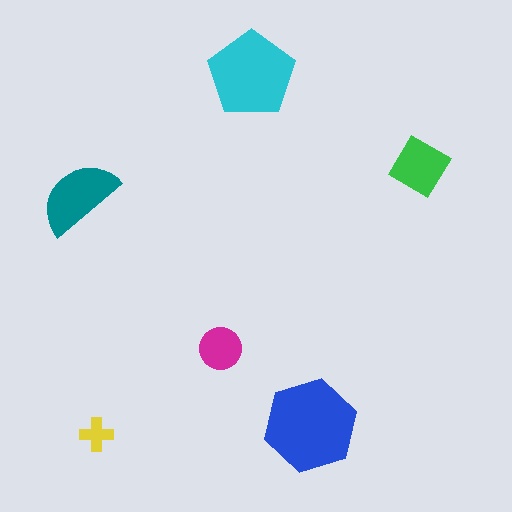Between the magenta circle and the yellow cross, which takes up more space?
The magenta circle.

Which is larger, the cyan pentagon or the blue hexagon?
The blue hexagon.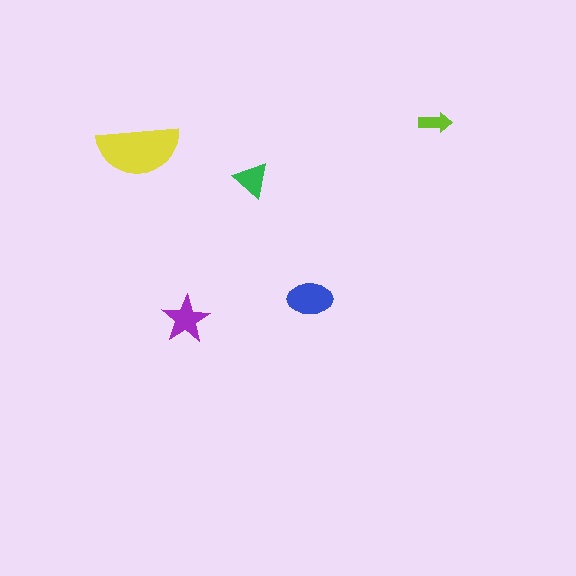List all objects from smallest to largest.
The lime arrow, the green triangle, the purple star, the blue ellipse, the yellow semicircle.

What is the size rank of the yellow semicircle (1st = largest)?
1st.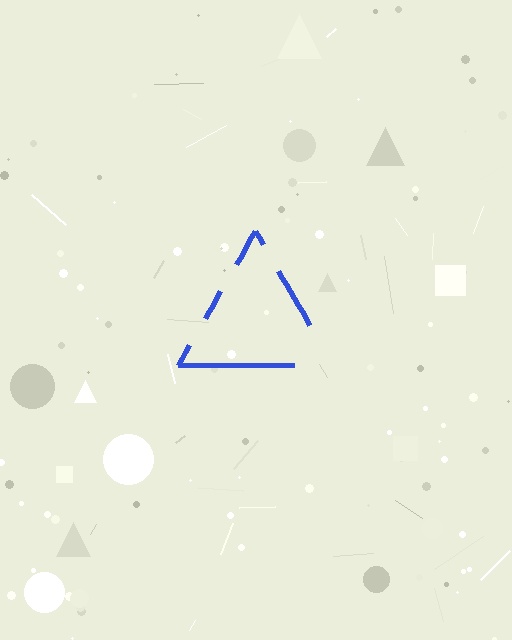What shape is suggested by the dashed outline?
The dashed outline suggests a triangle.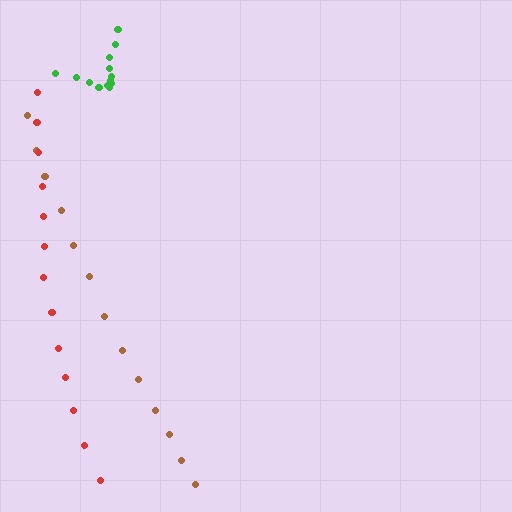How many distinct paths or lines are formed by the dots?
There are 3 distinct paths.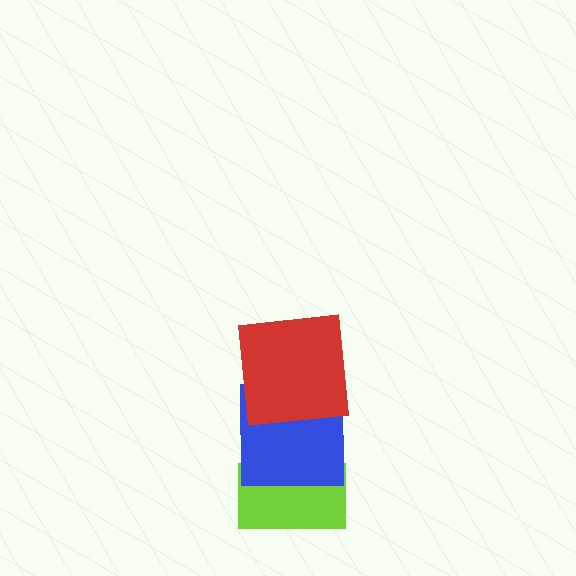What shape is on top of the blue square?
The red square is on top of the blue square.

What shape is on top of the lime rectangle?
The blue square is on top of the lime rectangle.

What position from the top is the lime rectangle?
The lime rectangle is 3rd from the top.